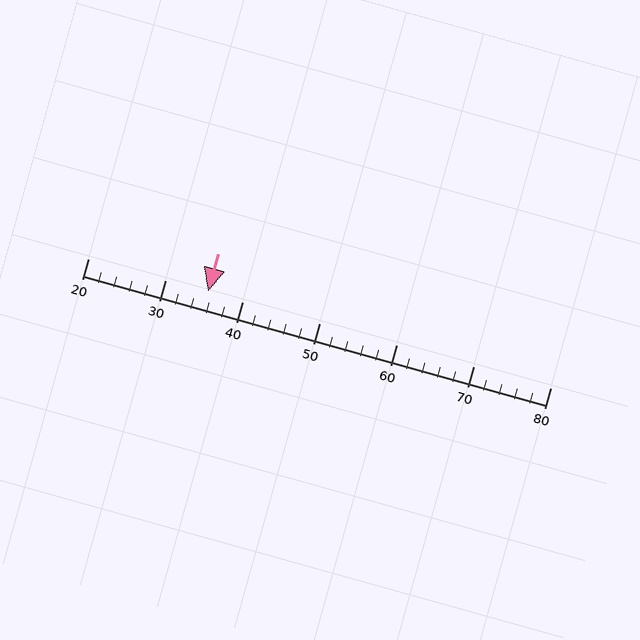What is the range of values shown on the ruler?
The ruler shows values from 20 to 80.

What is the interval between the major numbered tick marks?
The major tick marks are spaced 10 units apart.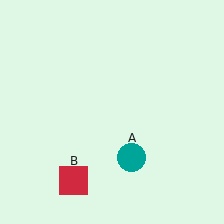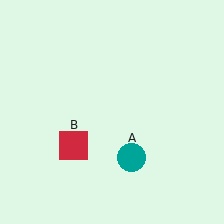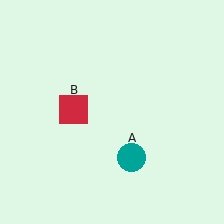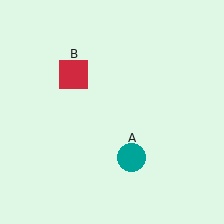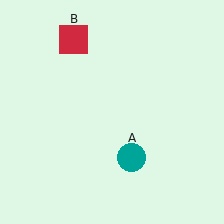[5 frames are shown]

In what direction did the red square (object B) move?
The red square (object B) moved up.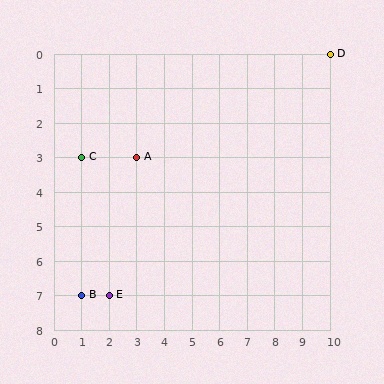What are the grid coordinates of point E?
Point E is at grid coordinates (2, 7).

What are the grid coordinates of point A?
Point A is at grid coordinates (3, 3).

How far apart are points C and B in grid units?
Points C and B are 4 rows apart.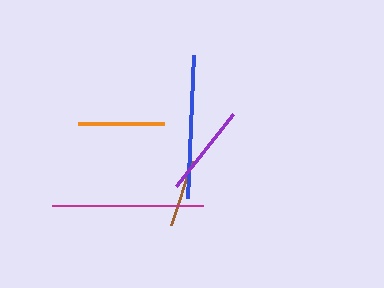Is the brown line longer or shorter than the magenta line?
The magenta line is longer than the brown line.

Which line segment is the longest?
The magenta line is the longest at approximately 151 pixels.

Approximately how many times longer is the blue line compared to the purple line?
The blue line is approximately 1.6 times the length of the purple line.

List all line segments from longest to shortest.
From longest to shortest: magenta, blue, purple, orange, brown.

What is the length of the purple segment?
The purple segment is approximately 91 pixels long.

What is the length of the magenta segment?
The magenta segment is approximately 151 pixels long.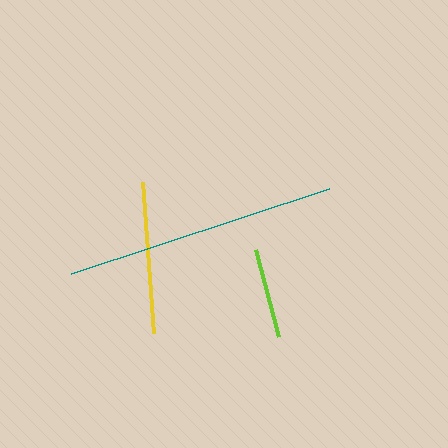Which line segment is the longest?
The teal line is the longest at approximately 271 pixels.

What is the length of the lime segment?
The lime segment is approximately 90 pixels long.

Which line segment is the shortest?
The lime line is the shortest at approximately 90 pixels.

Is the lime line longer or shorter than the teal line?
The teal line is longer than the lime line.